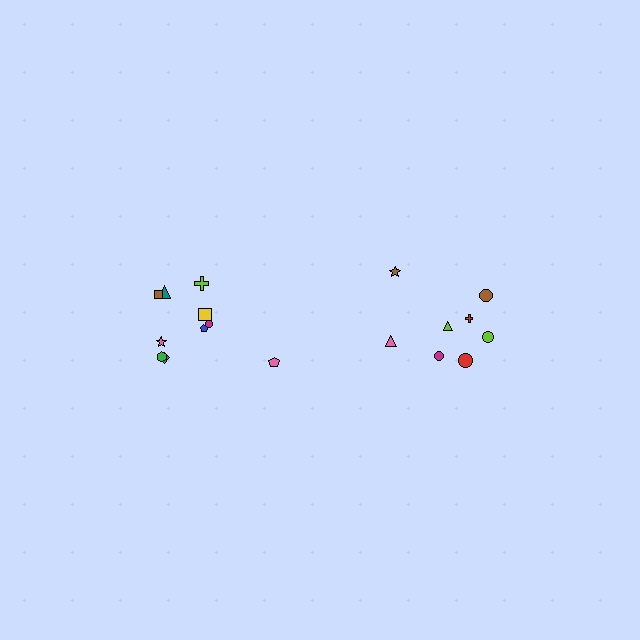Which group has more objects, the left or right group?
The left group.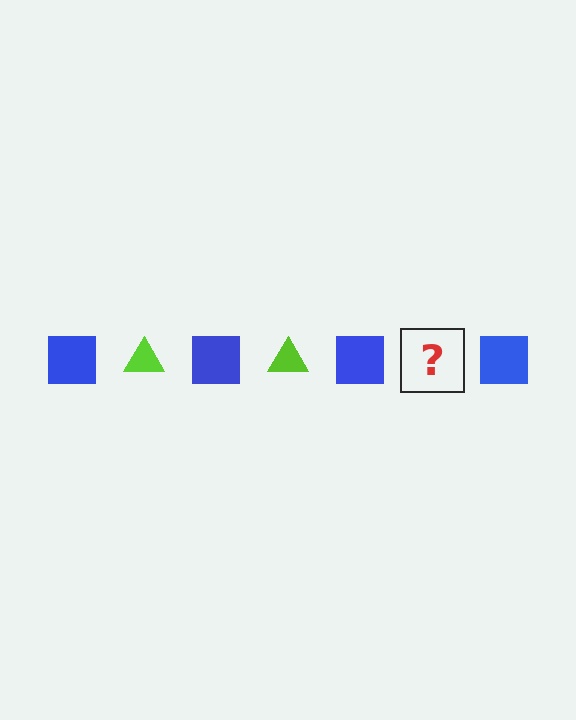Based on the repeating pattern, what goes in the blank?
The blank should be a lime triangle.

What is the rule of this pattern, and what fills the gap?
The rule is that the pattern alternates between blue square and lime triangle. The gap should be filled with a lime triangle.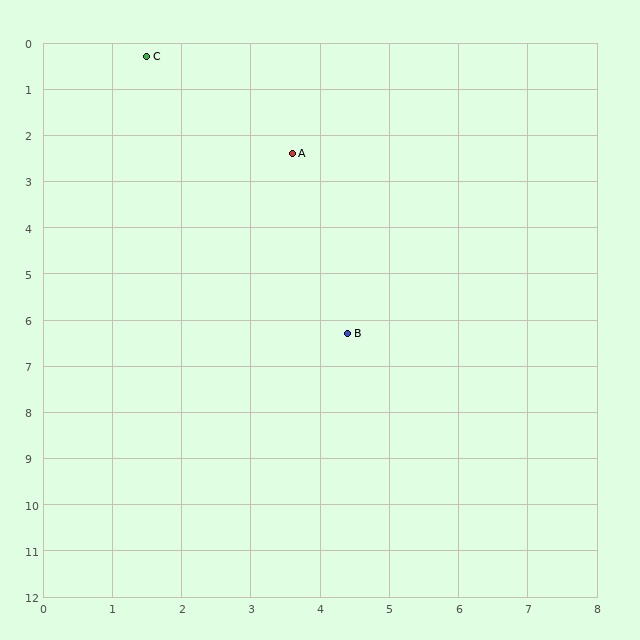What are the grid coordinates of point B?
Point B is at approximately (4.4, 6.3).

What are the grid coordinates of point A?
Point A is at approximately (3.6, 2.4).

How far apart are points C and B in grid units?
Points C and B are about 6.7 grid units apart.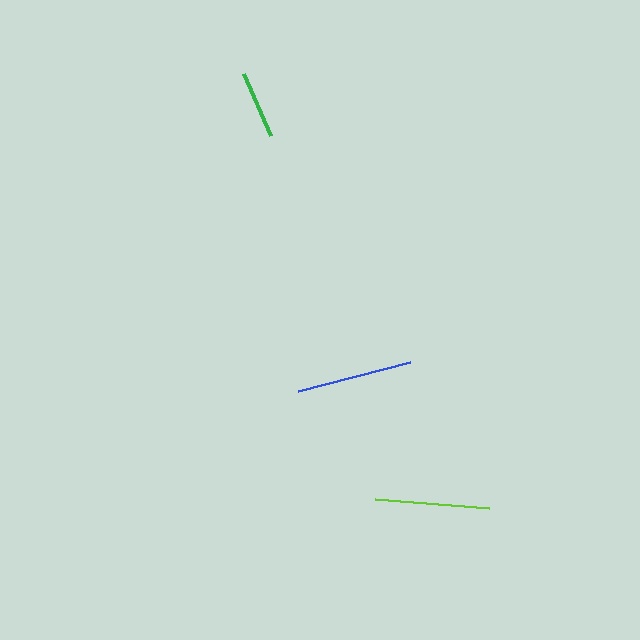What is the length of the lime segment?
The lime segment is approximately 114 pixels long.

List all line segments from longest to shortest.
From longest to shortest: blue, lime, green.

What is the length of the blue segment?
The blue segment is approximately 116 pixels long.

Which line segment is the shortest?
The green line is the shortest at approximately 68 pixels.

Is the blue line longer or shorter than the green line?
The blue line is longer than the green line.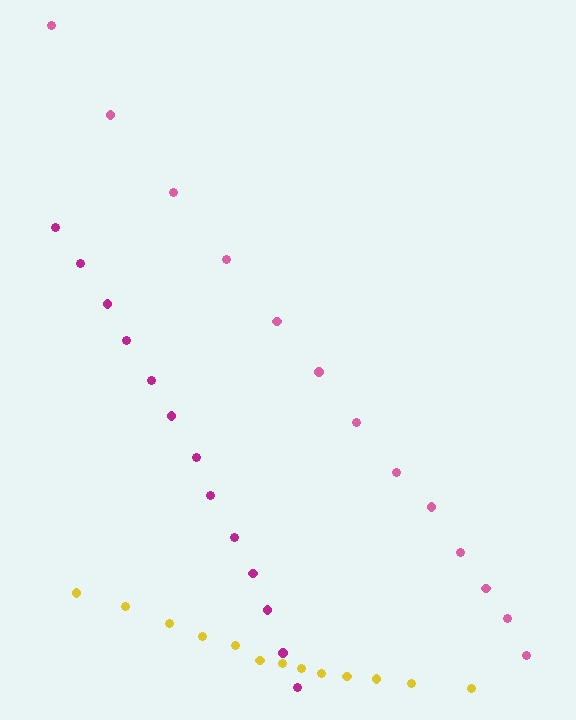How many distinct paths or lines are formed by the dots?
There are 3 distinct paths.